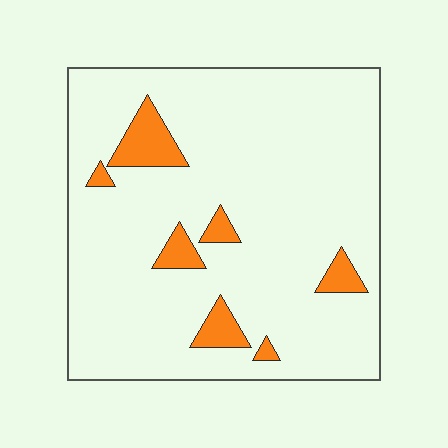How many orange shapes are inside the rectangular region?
7.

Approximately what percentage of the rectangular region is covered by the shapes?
Approximately 10%.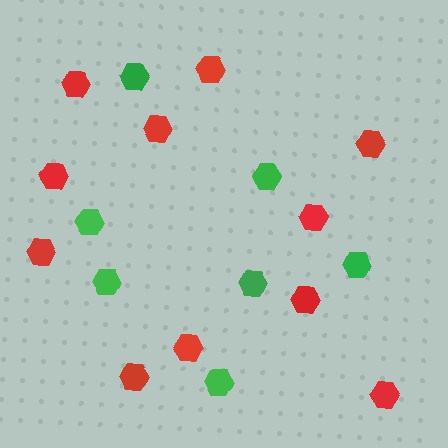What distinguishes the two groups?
There are 2 groups: one group of red hexagons (11) and one group of green hexagons (7).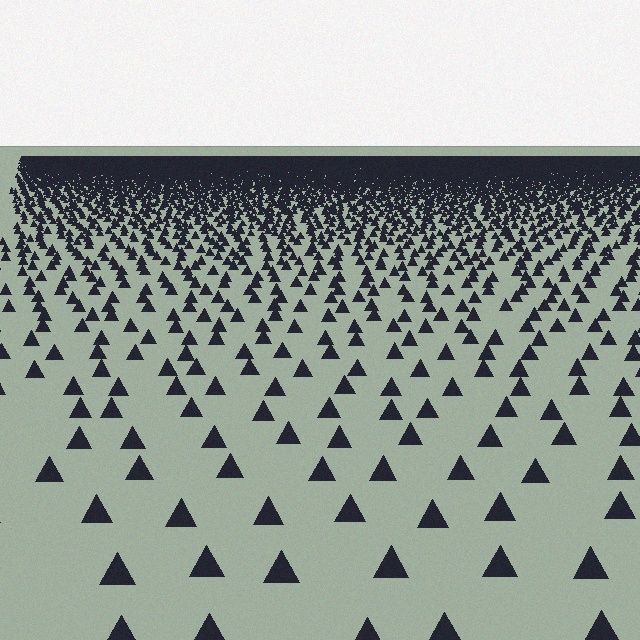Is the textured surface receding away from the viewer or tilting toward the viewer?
The surface is receding away from the viewer. Texture elements get smaller and denser toward the top.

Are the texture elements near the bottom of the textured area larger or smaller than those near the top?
Larger. Near the bottom, elements are closer to the viewer and appear at a bigger on-screen size.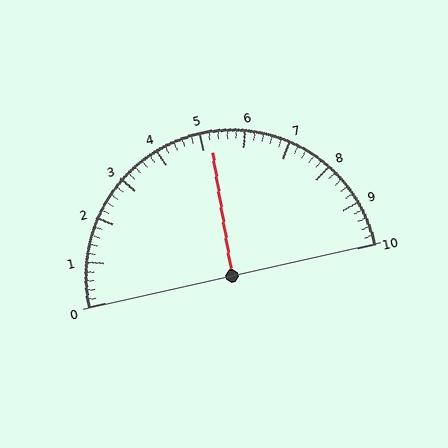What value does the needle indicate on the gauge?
The needle indicates approximately 5.2.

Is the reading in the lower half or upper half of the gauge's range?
The reading is in the upper half of the range (0 to 10).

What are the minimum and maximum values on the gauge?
The gauge ranges from 0 to 10.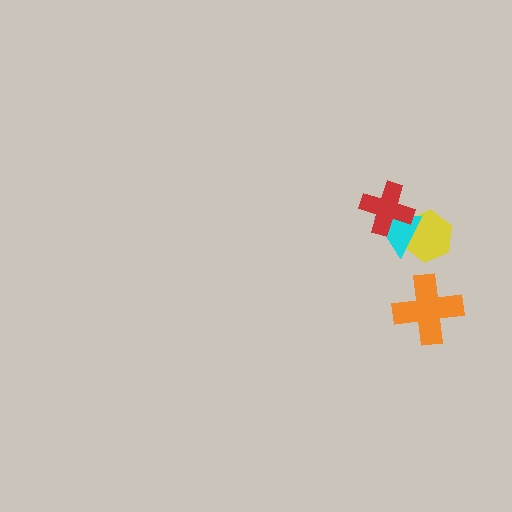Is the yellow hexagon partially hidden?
Yes, it is partially covered by another shape.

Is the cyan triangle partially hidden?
Yes, it is partially covered by another shape.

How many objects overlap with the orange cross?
0 objects overlap with the orange cross.